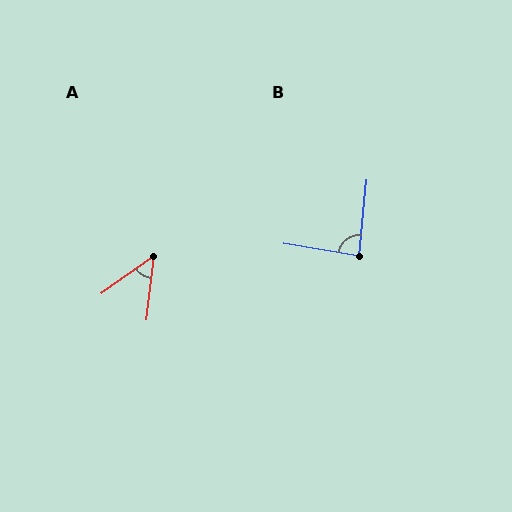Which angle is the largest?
B, at approximately 86 degrees.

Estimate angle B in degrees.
Approximately 86 degrees.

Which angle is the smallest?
A, at approximately 48 degrees.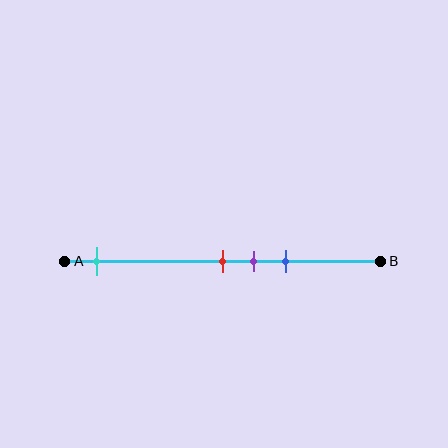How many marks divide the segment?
There are 4 marks dividing the segment.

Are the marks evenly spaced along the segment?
No, the marks are not evenly spaced.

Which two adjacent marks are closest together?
The red and purple marks are the closest adjacent pair.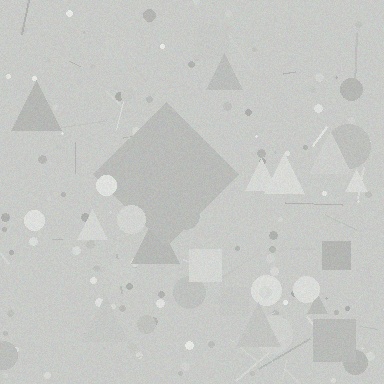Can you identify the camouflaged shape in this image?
The camouflaged shape is a diamond.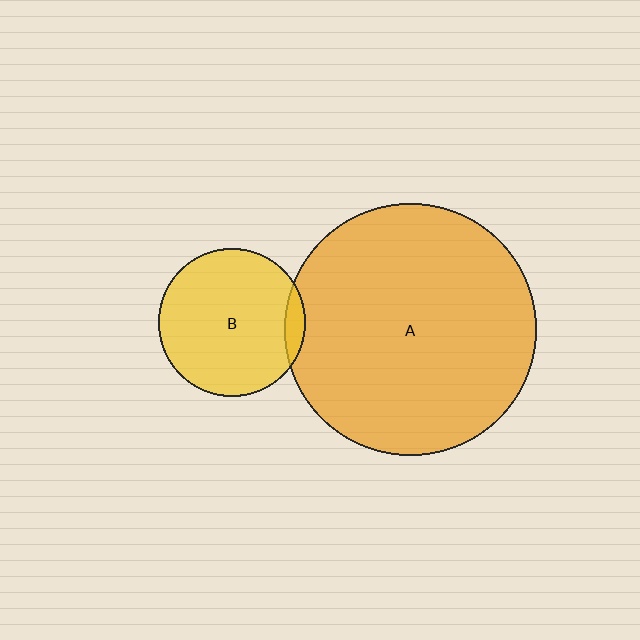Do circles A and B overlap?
Yes.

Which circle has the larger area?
Circle A (orange).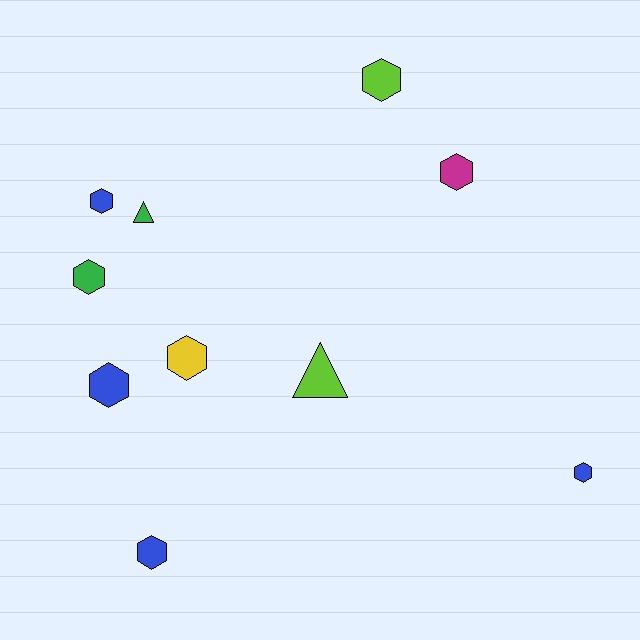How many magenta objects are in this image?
There is 1 magenta object.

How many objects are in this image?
There are 10 objects.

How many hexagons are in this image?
There are 8 hexagons.